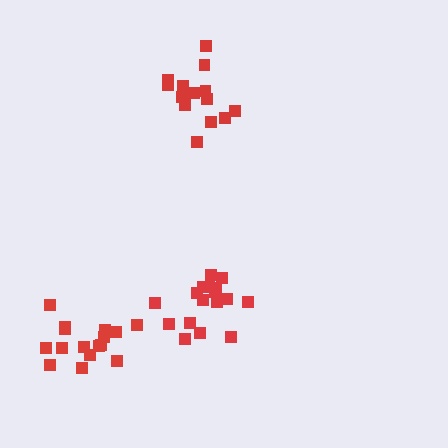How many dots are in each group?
Group 1: 14 dots, Group 2: 17 dots, Group 3: 16 dots (47 total).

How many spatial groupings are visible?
There are 3 spatial groupings.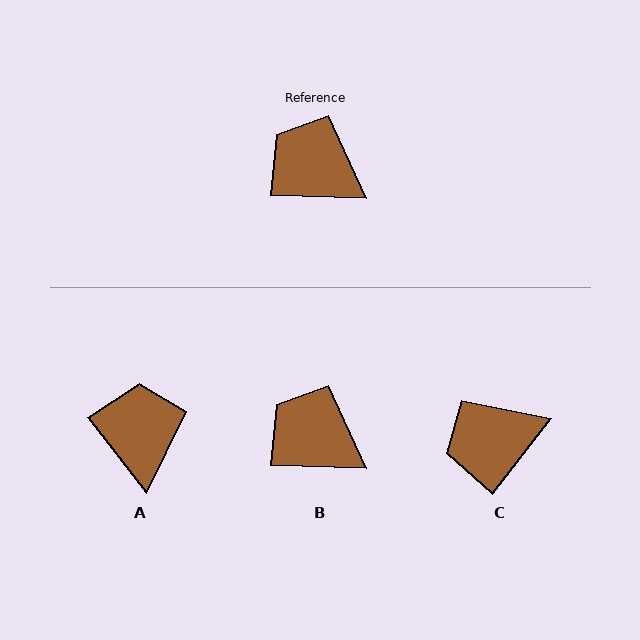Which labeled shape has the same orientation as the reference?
B.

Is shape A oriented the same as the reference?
No, it is off by about 51 degrees.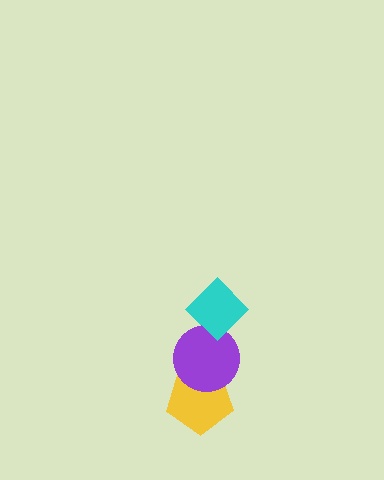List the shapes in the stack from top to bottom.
From top to bottom: the cyan diamond, the purple circle, the yellow pentagon.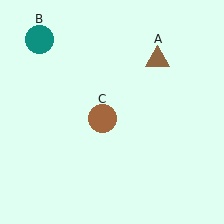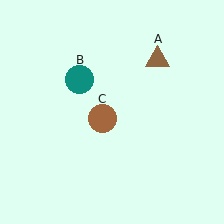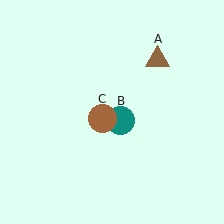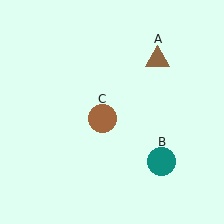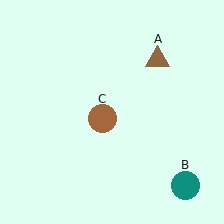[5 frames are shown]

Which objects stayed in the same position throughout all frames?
Brown triangle (object A) and brown circle (object C) remained stationary.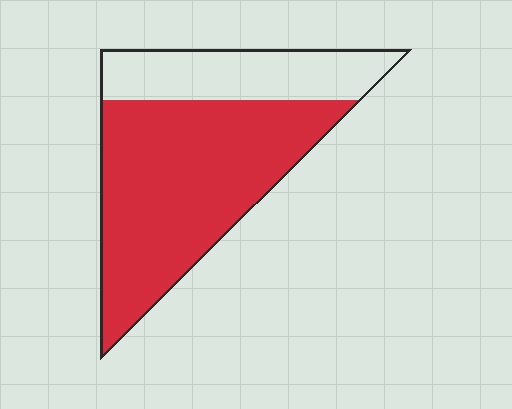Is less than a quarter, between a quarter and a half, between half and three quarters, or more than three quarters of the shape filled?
Between half and three quarters.